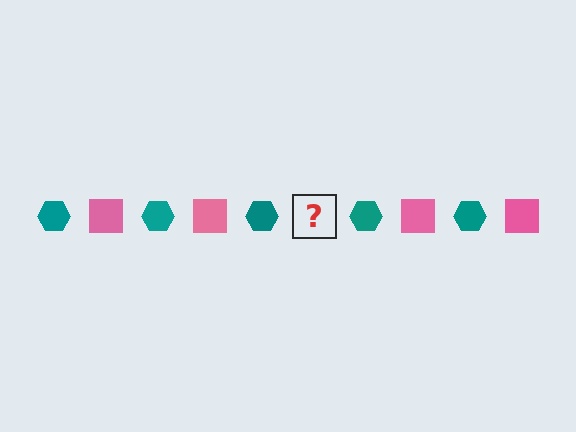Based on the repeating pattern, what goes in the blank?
The blank should be a pink square.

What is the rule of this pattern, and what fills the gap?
The rule is that the pattern alternates between teal hexagon and pink square. The gap should be filled with a pink square.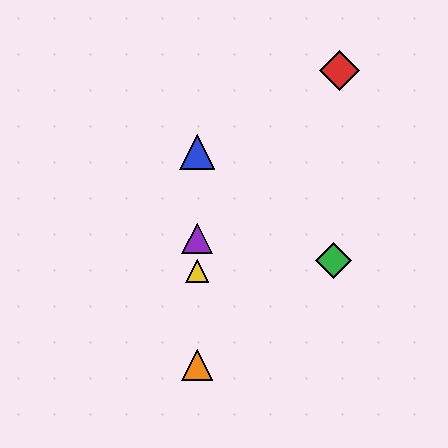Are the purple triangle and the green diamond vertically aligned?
No, the purple triangle is at x≈197 and the green diamond is at x≈334.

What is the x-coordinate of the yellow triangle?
The yellow triangle is at x≈197.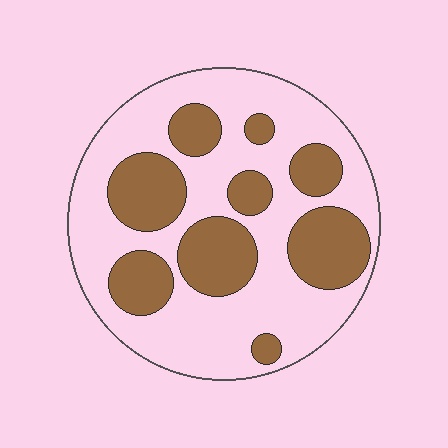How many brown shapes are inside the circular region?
9.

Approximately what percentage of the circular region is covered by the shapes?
Approximately 35%.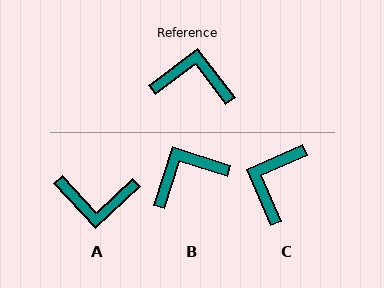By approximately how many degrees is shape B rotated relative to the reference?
Approximately 34 degrees counter-clockwise.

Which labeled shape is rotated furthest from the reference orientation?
A, about 174 degrees away.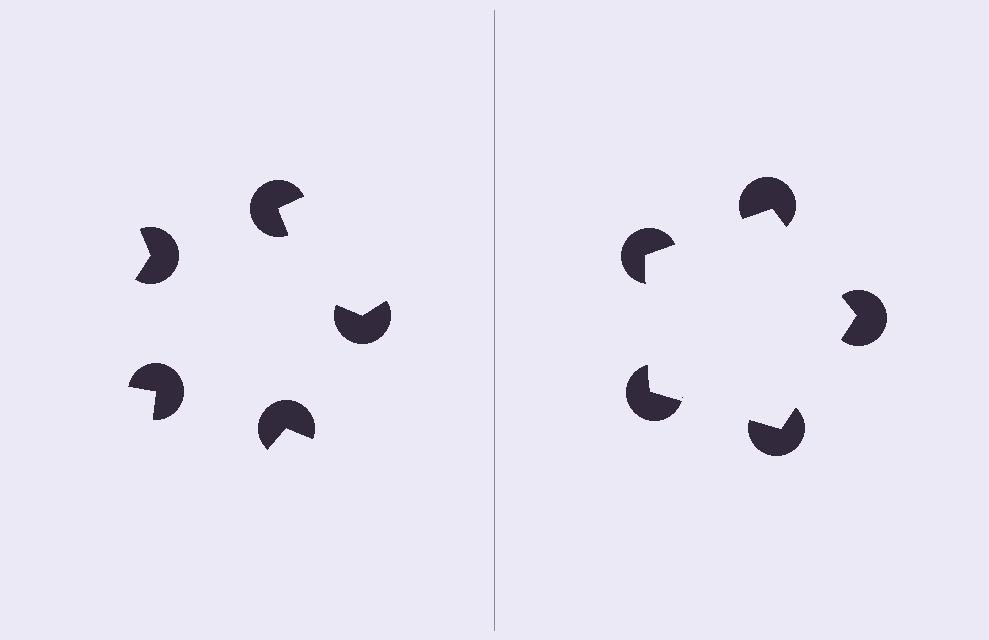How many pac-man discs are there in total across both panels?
10 — 5 on each side.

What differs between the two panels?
The pac-man discs are positioned identically on both sides; only the wedge orientations differ. On the right they align to a pentagon; on the left they are misaligned.